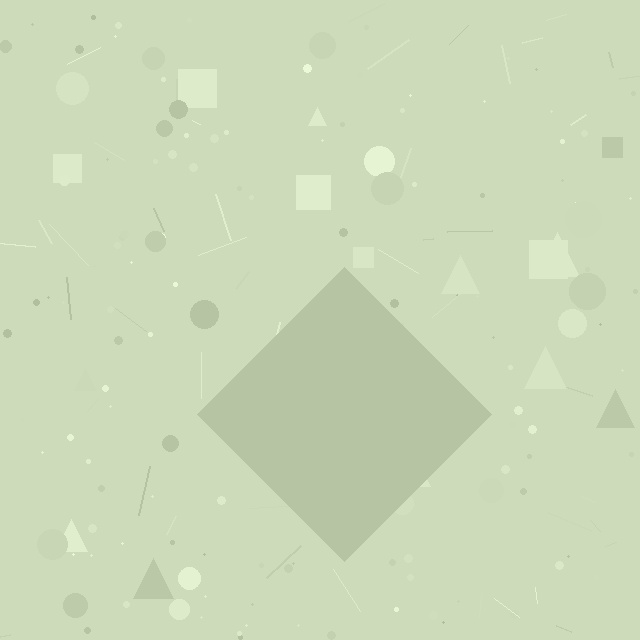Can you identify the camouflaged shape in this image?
The camouflaged shape is a diamond.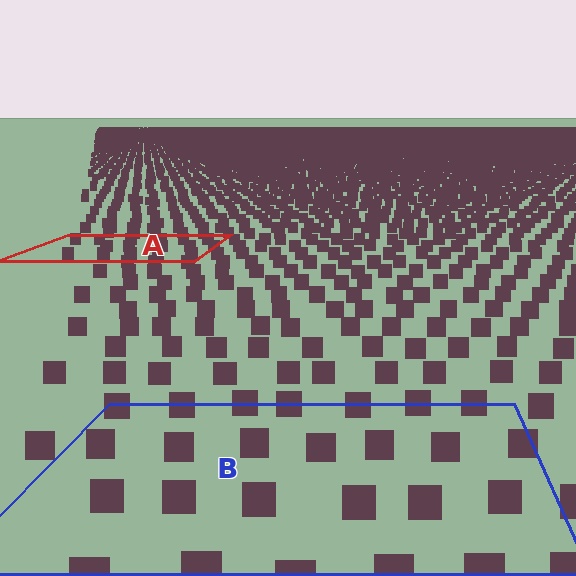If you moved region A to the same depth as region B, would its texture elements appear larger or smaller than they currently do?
They would appear larger. At a closer depth, the same texture elements are projected at a bigger on-screen size.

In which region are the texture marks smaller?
The texture marks are smaller in region A, because it is farther away.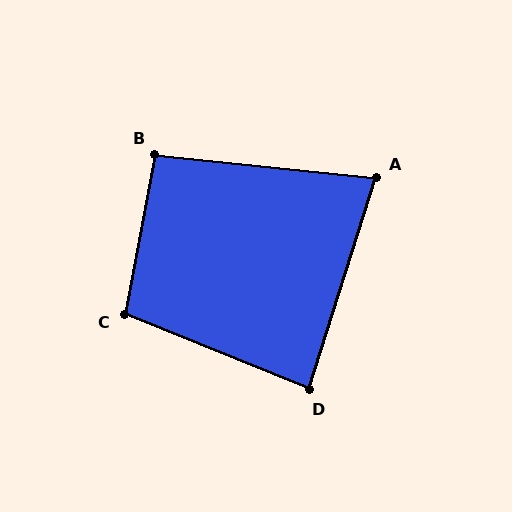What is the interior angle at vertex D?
Approximately 85 degrees (approximately right).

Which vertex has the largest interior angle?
C, at approximately 102 degrees.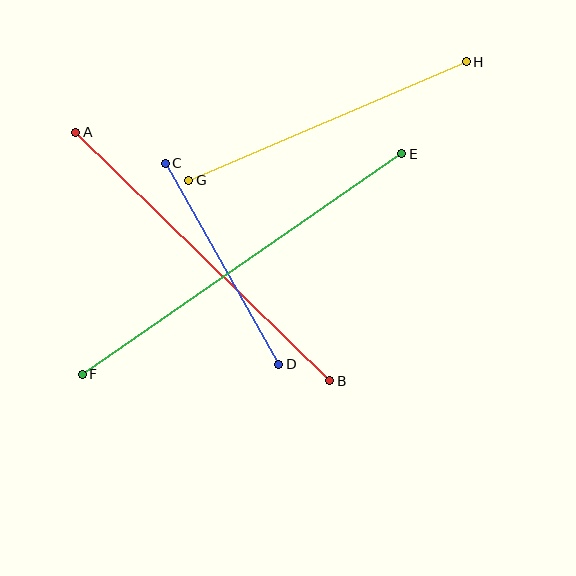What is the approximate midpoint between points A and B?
The midpoint is at approximately (203, 257) pixels.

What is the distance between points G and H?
The distance is approximately 302 pixels.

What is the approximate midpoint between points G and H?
The midpoint is at approximately (327, 121) pixels.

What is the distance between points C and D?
The distance is approximately 231 pixels.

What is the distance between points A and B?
The distance is approximately 355 pixels.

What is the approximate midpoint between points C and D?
The midpoint is at approximately (222, 264) pixels.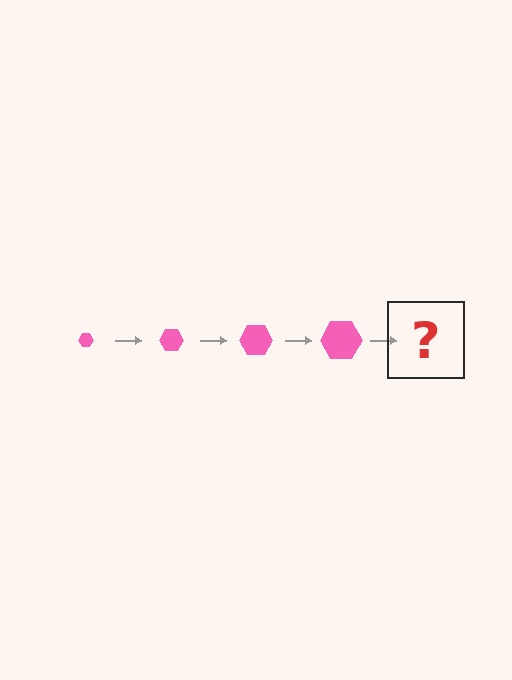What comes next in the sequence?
The next element should be a pink hexagon, larger than the previous one.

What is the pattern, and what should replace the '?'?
The pattern is that the hexagon gets progressively larger each step. The '?' should be a pink hexagon, larger than the previous one.